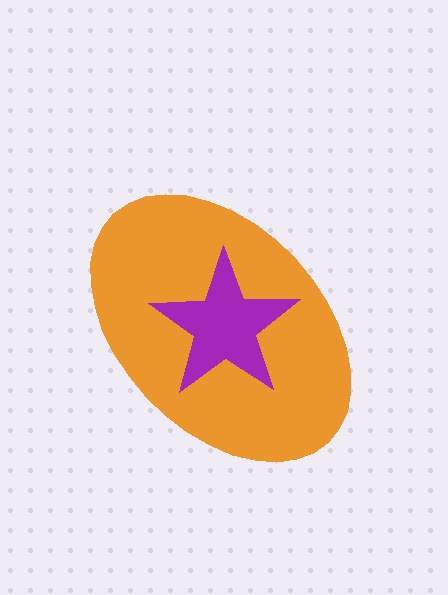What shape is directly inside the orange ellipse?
The purple star.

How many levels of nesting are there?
2.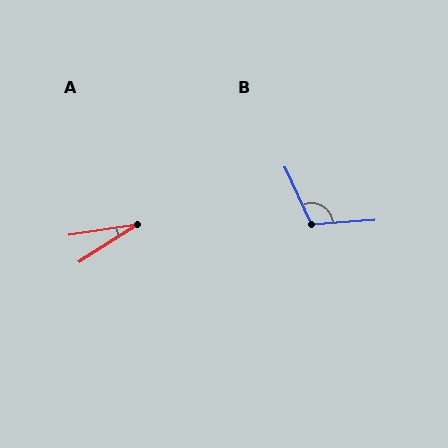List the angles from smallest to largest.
A (24°), B (110°).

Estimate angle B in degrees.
Approximately 110 degrees.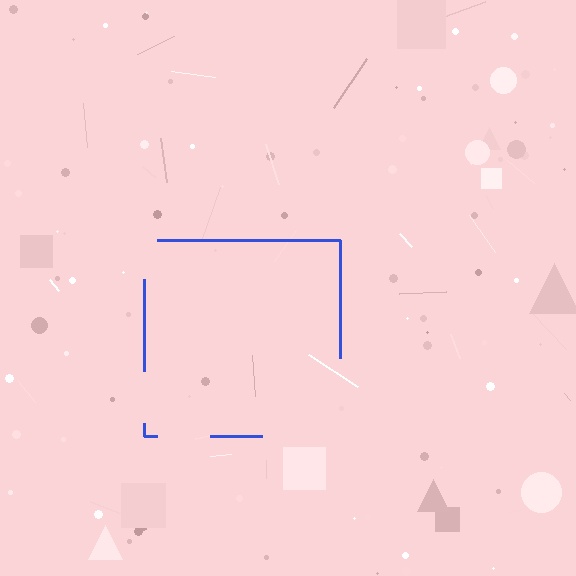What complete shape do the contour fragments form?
The contour fragments form a square.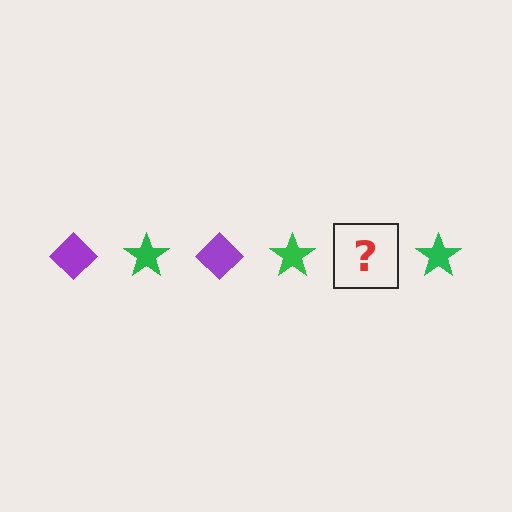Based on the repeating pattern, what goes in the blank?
The blank should be a purple diamond.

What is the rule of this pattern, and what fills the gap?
The rule is that the pattern alternates between purple diamond and green star. The gap should be filled with a purple diamond.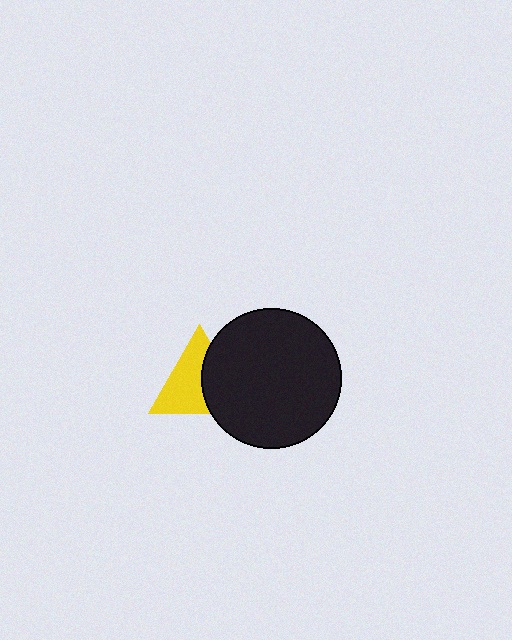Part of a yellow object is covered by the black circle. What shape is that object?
It is a triangle.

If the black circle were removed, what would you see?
You would see the complete yellow triangle.